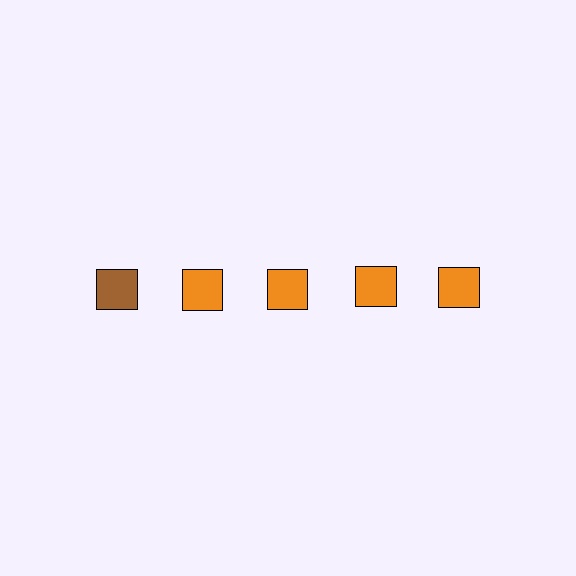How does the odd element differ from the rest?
It has a different color: brown instead of orange.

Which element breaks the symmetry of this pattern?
The brown square in the top row, leftmost column breaks the symmetry. All other shapes are orange squares.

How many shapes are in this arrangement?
There are 5 shapes arranged in a grid pattern.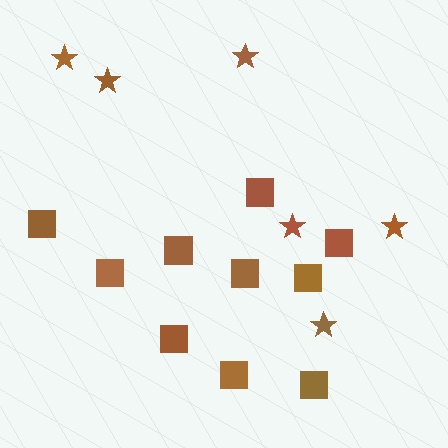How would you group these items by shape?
There are 2 groups: one group of squares (10) and one group of stars (6).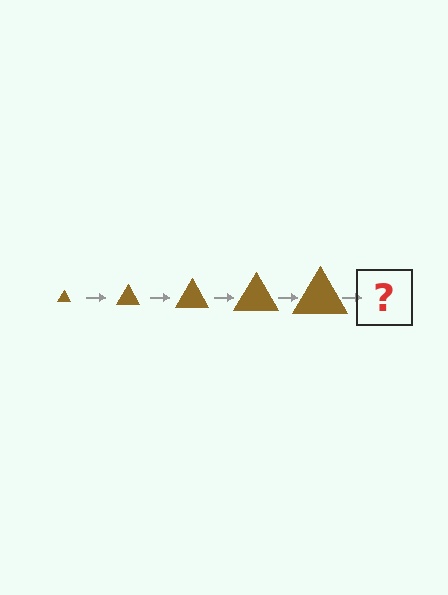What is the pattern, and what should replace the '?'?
The pattern is that the triangle gets progressively larger each step. The '?' should be a brown triangle, larger than the previous one.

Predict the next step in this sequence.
The next step is a brown triangle, larger than the previous one.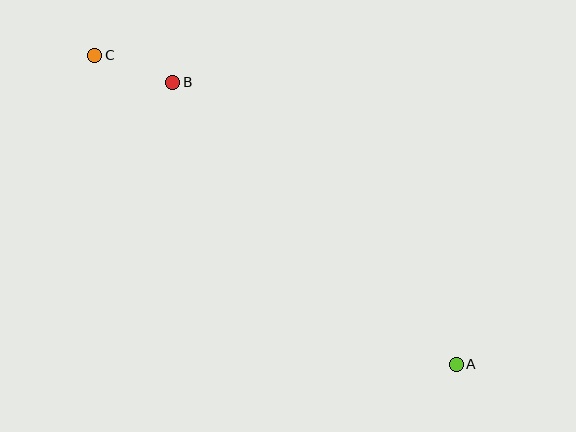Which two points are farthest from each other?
Points A and C are farthest from each other.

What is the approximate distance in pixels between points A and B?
The distance between A and B is approximately 400 pixels.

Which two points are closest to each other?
Points B and C are closest to each other.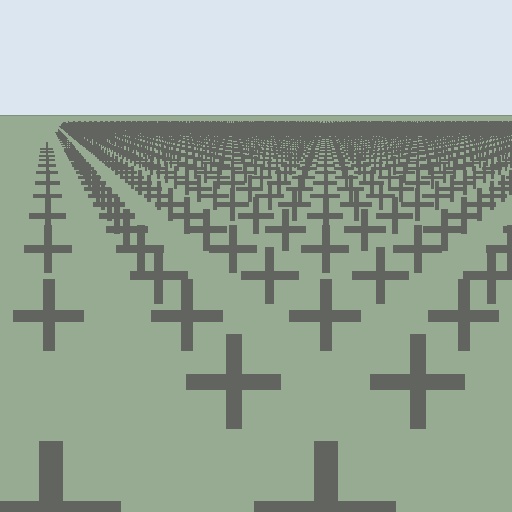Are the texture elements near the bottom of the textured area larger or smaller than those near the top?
Larger. Near the bottom, elements are closer to the viewer and appear at a bigger on-screen size.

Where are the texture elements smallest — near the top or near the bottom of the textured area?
Near the top.